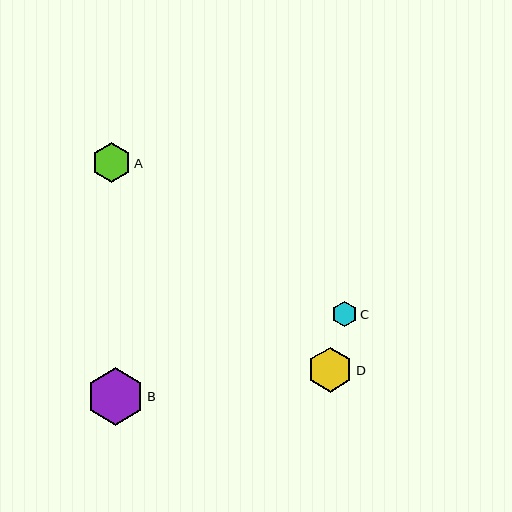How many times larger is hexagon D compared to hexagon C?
Hexagon D is approximately 1.8 times the size of hexagon C.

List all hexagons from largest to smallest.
From largest to smallest: B, D, A, C.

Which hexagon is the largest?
Hexagon B is the largest with a size of approximately 57 pixels.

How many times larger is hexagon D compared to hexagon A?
Hexagon D is approximately 1.1 times the size of hexagon A.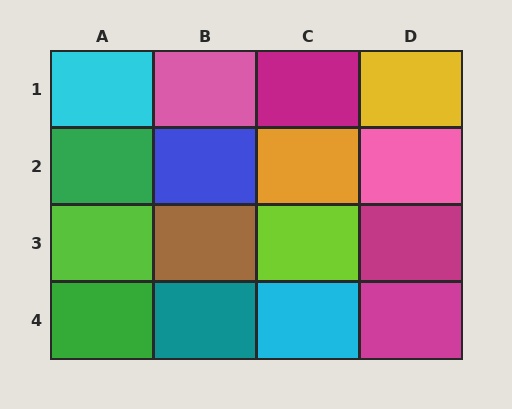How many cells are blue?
1 cell is blue.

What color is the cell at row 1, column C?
Magenta.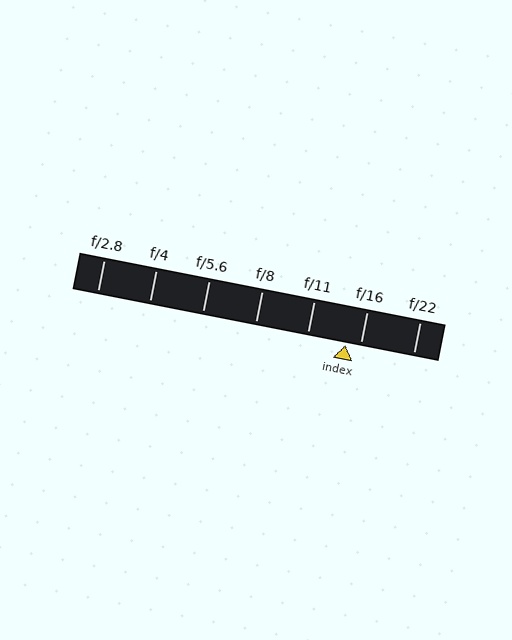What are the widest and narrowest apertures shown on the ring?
The widest aperture shown is f/2.8 and the narrowest is f/22.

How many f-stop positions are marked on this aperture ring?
There are 7 f-stop positions marked.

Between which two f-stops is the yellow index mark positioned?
The index mark is between f/11 and f/16.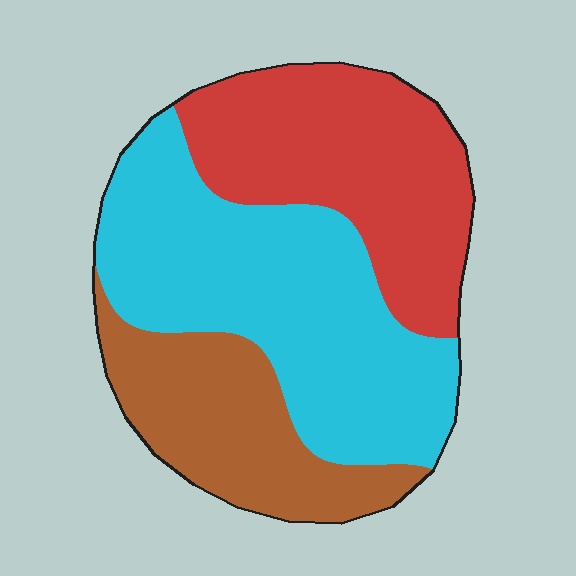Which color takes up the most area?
Cyan, at roughly 45%.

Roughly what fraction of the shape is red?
Red takes up about one third (1/3) of the shape.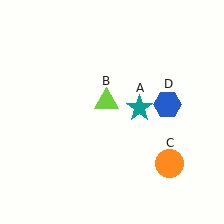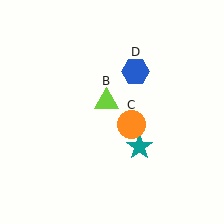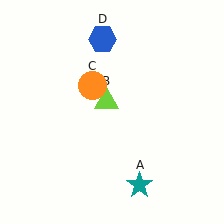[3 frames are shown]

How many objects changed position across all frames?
3 objects changed position: teal star (object A), orange circle (object C), blue hexagon (object D).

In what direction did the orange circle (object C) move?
The orange circle (object C) moved up and to the left.